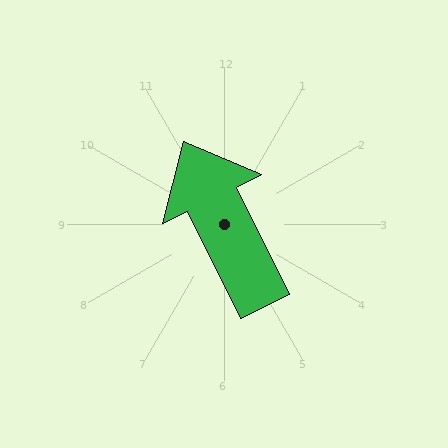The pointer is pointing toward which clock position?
Roughly 11 o'clock.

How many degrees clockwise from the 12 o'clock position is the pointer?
Approximately 334 degrees.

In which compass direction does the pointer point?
Northwest.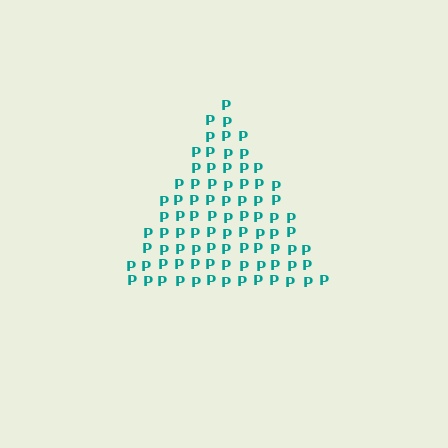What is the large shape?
The large shape is a triangle.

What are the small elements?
The small elements are letter P's.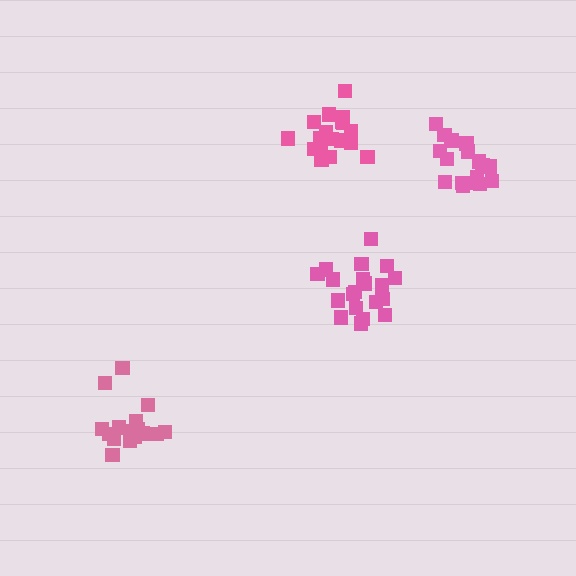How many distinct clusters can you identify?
There are 4 distinct clusters.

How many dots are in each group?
Group 1: 21 dots, Group 2: 17 dots, Group 3: 18 dots, Group 4: 16 dots (72 total).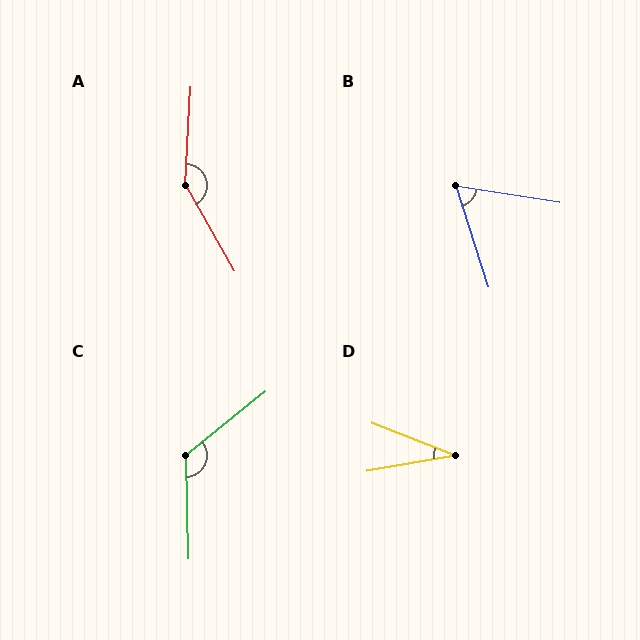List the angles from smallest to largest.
D (31°), B (64°), C (127°), A (148°).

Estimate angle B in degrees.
Approximately 64 degrees.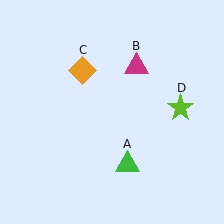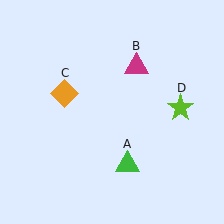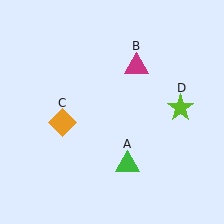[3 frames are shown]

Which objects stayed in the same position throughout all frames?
Green triangle (object A) and magenta triangle (object B) and lime star (object D) remained stationary.